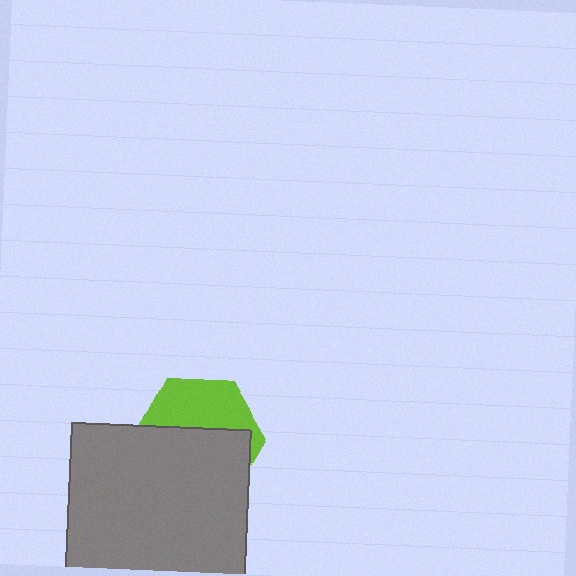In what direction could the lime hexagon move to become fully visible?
The lime hexagon could move up. That would shift it out from behind the gray square entirely.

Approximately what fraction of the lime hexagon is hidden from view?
Roughly 59% of the lime hexagon is hidden behind the gray square.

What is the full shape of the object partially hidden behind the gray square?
The partially hidden object is a lime hexagon.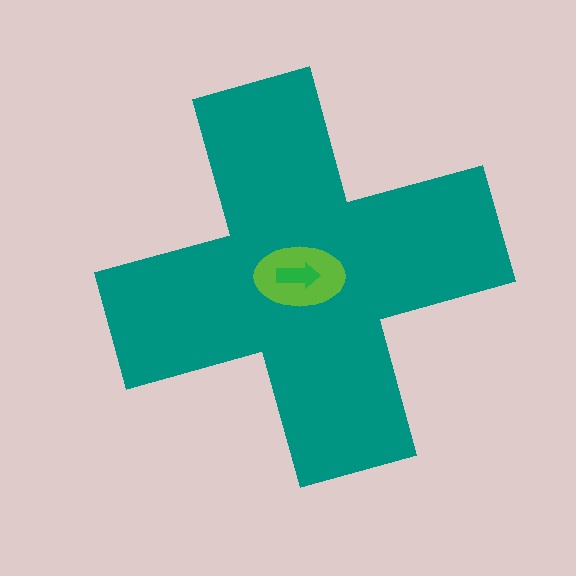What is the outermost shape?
The teal cross.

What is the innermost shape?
The green arrow.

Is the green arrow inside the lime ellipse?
Yes.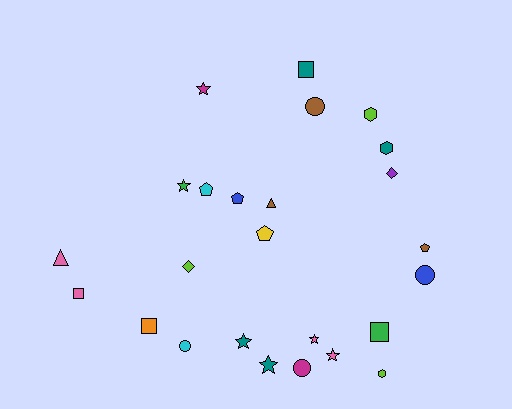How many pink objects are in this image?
There are 4 pink objects.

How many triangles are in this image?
There are 2 triangles.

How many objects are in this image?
There are 25 objects.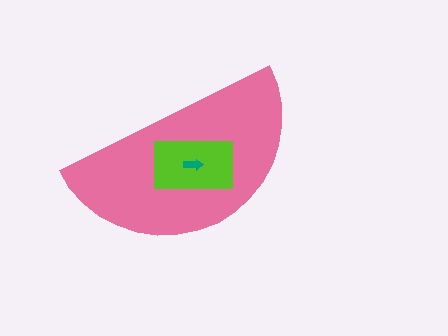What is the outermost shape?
The pink semicircle.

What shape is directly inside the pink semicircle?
The lime rectangle.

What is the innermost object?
The teal arrow.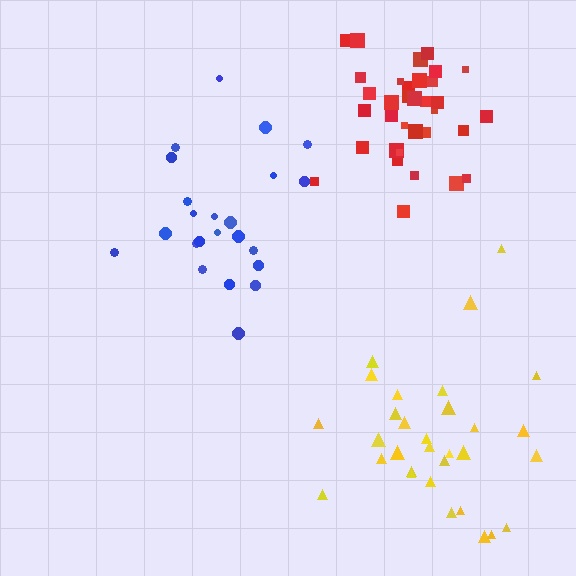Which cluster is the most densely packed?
Red.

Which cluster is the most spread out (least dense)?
Blue.